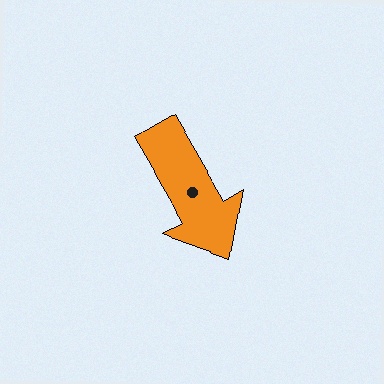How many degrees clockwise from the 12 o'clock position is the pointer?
Approximately 150 degrees.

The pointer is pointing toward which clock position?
Roughly 5 o'clock.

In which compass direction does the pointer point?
Southeast.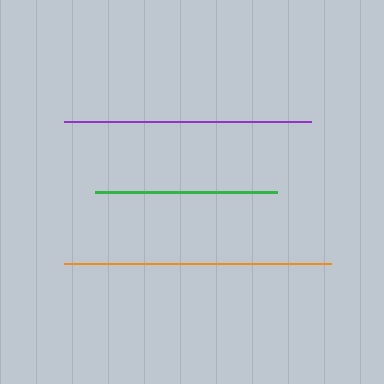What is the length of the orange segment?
The orange segment is approximately 267 pixels long.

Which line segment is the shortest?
The green line is the shortest at approximately 182 pixels.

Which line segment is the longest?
The orange line is the longest at approximately 267 pixels.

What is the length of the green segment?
The green segment is approximately 182 pixels long.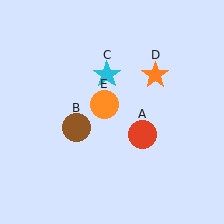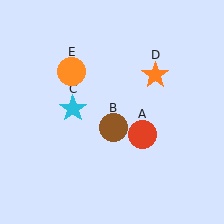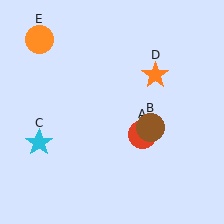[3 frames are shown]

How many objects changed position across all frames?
3 objects changed position: brown circle (object B), cyan star (object C), orange circle (object E).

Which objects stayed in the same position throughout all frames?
Red circle (object A) and orange star (object D) remained stationary.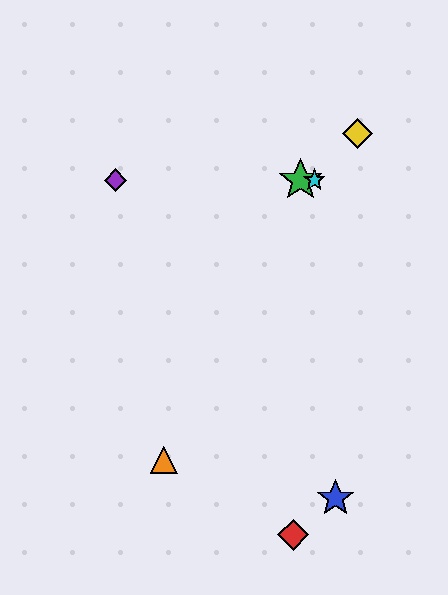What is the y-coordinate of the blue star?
The blue star is at y≈498.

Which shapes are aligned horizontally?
The green star, the purple diamond, the cyan star are aligned horizontally.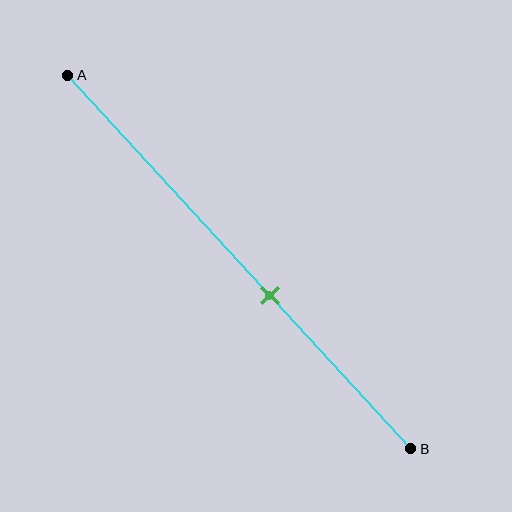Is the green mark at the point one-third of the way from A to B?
No, the mark is at about 60% from A, not at the 33% one-third point.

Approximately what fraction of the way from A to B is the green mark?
The green mark is approximately 60% of the way from A to B.